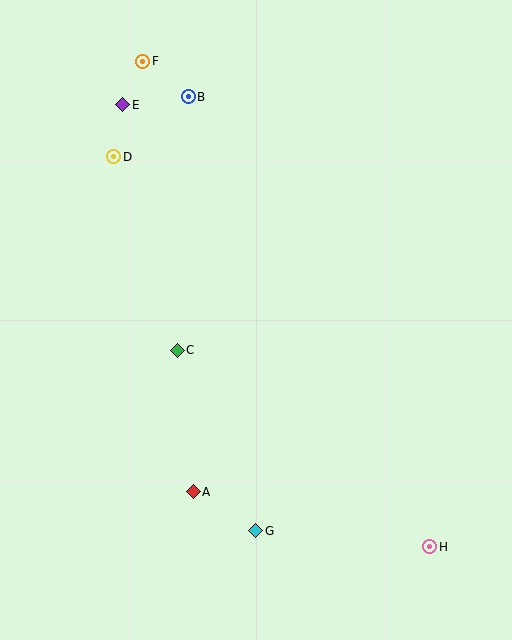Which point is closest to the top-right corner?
Point B is closest to the top-right corner.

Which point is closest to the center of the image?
Point C at (177, 350) is closest to the center.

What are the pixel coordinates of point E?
Point E is at (123, 105).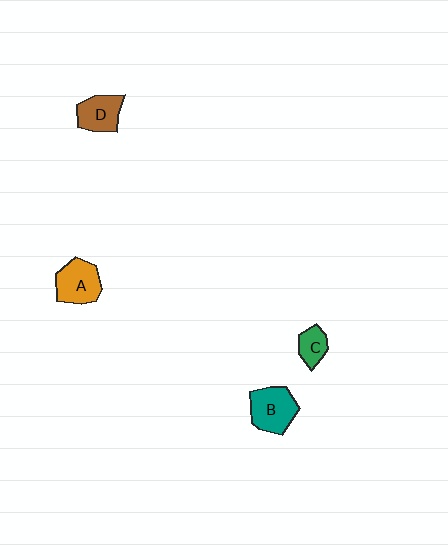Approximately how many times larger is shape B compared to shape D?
Approximately 1.3 times.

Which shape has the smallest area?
Shape C (green).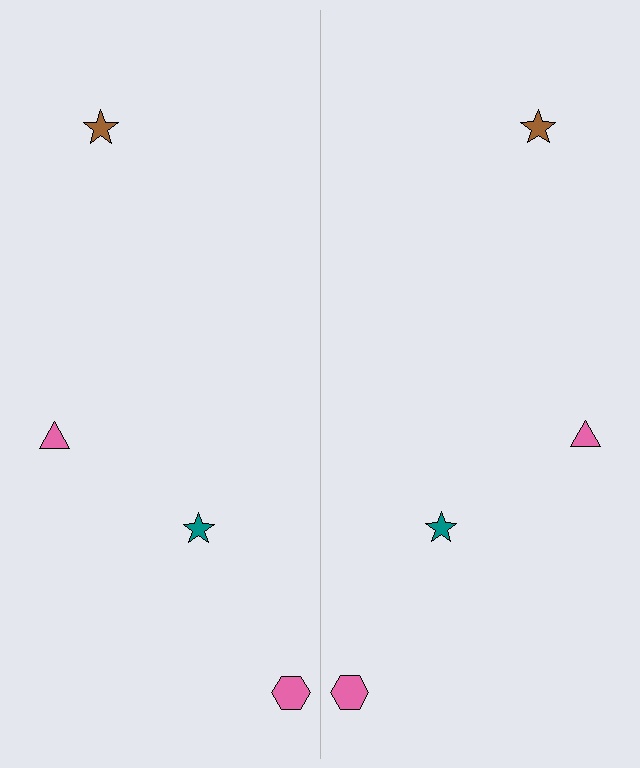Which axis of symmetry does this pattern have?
The pattern has a vertical axis of symmetry running through the center of the image.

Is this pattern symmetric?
Yes, this pattern has bilateral (reflection) symmetry.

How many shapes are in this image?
There are 8 shapes in this image.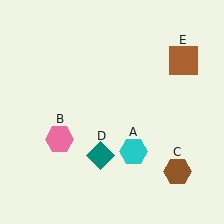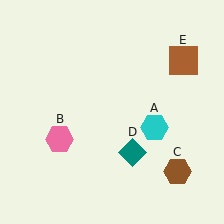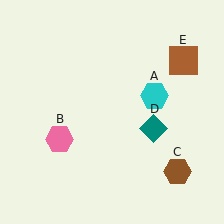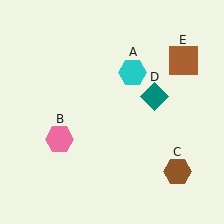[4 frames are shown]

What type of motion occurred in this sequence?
The cyan hexagon (object A), teal diamond (object D) rotated counterclockwise around the center of the scene.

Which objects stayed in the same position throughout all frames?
Pink hexagon (object B) and brown hexagon (object C) and brown square (object E) remained stationary.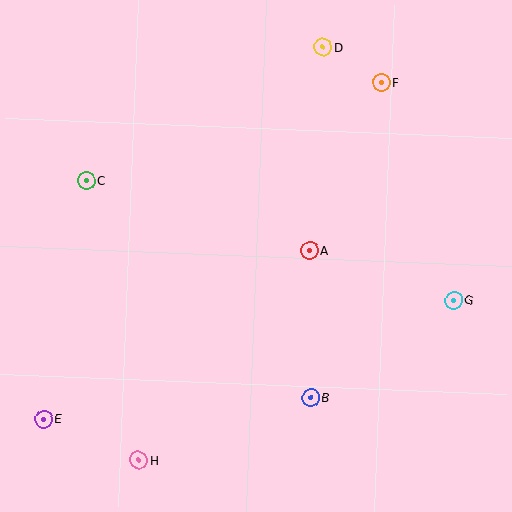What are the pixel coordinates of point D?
Point D is at (323, 47).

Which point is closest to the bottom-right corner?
Point G is closest to the bottom-right corner.